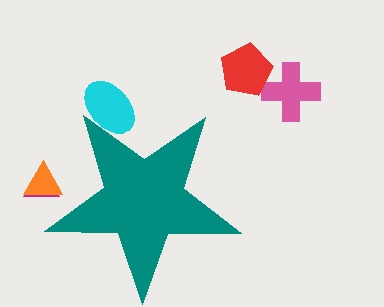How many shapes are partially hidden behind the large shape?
3 shapes are partially hidden.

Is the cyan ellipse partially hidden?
Yes, the cyan ellipse is partially hidden behind the teal star.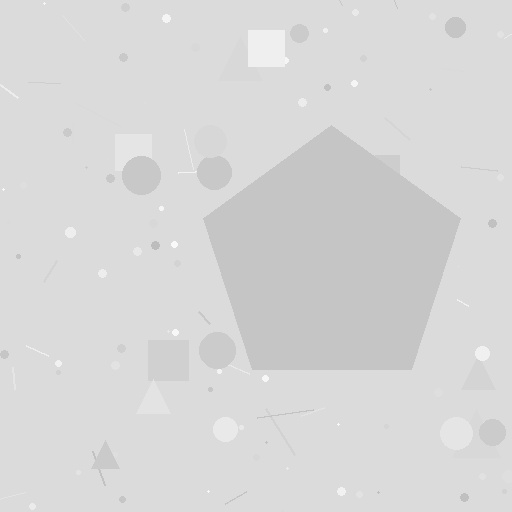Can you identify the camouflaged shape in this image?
The camouflaged shape is a pentagon.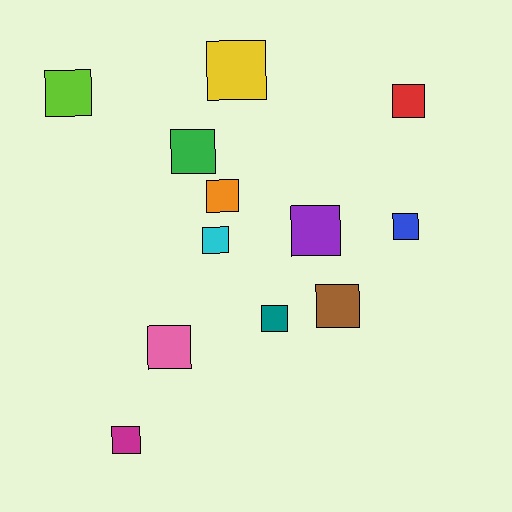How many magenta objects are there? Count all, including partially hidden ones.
There is 1 magenta object.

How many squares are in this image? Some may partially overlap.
There are 12 squares.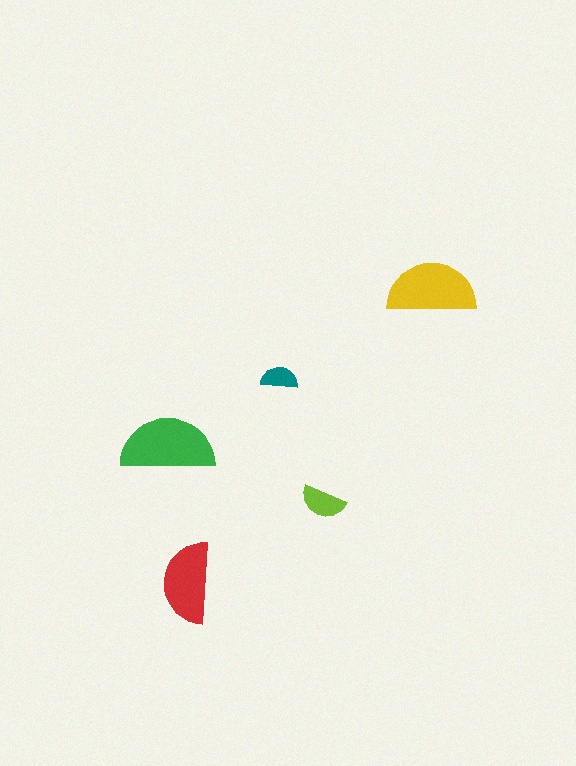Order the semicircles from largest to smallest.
the green one, the yellow one, the red one, the lime one, the teal one.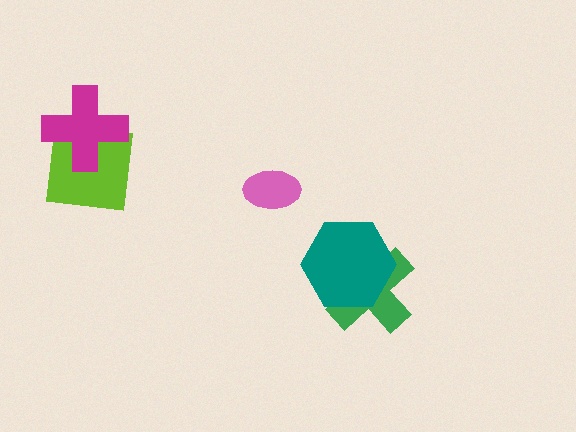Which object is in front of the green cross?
The teal hexagon is in front of the green cross.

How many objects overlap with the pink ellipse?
0 objects overlap with the pink ellipse.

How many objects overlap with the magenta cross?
1 object overlaps with the magenta cross.